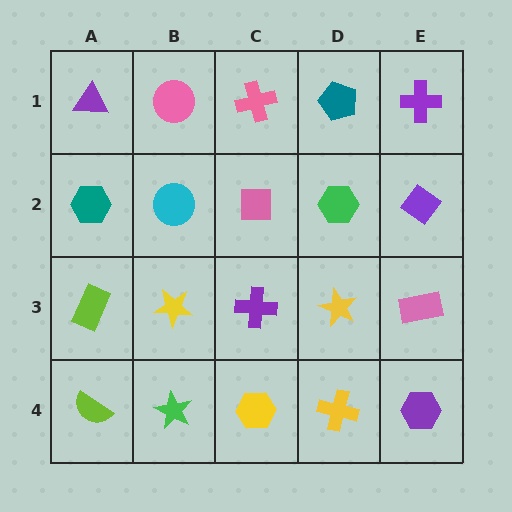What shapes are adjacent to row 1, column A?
A teal hexagon (row 2, column A), a pink circle (row 1, column B).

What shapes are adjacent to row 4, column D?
A yellow star (row 3, column D), a yellow hexagon (row 4, column C), a purple hexagon (row 4, column E).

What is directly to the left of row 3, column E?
A yellow star.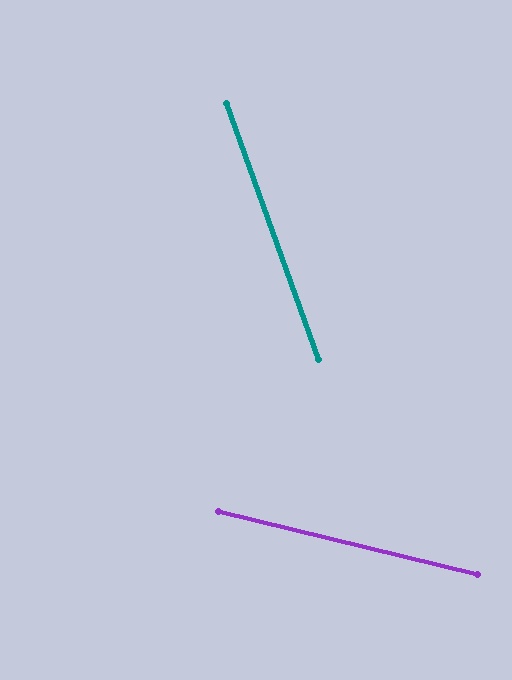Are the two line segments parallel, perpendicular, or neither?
Neither parallel nor perpendicular — they differ by about 57°.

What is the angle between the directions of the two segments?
Approximately 57 degrees.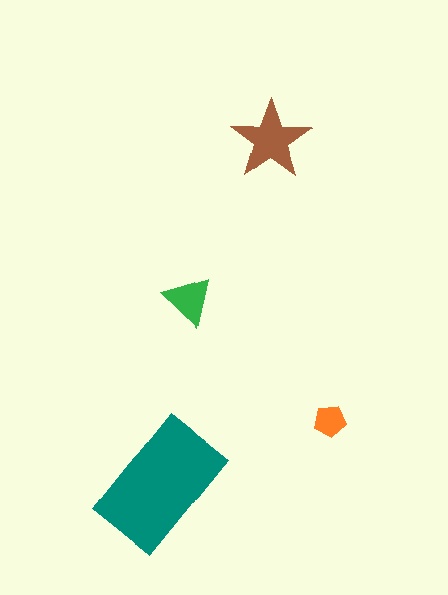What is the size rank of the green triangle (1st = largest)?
3rd.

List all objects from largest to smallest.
The teal rectangle, the brown star, the green triangle, the orange pentagon.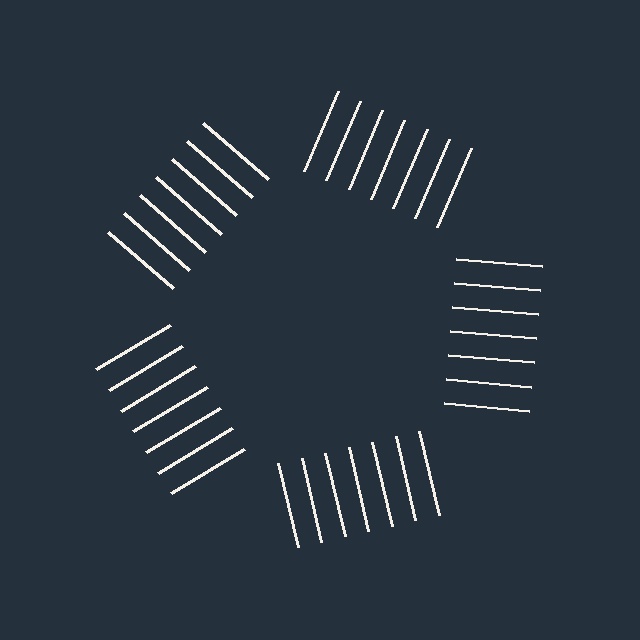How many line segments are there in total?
35 — 7 along each of the 5 edges.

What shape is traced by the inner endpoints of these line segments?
An illusory pentagon — the line segments terminate on its edges but no continuous stroke is drawn.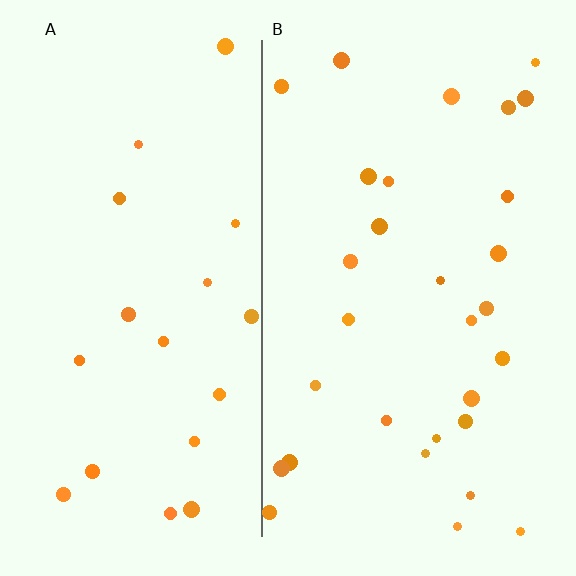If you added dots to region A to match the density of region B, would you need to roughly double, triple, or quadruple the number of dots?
Approximately double.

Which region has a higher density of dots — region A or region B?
B (the right).